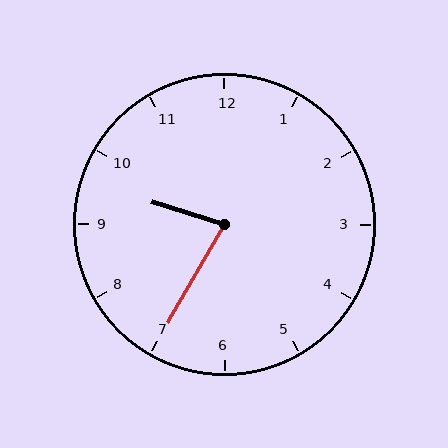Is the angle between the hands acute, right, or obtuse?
It is acute.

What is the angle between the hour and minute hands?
Approximately 78 degrees.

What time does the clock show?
9:35.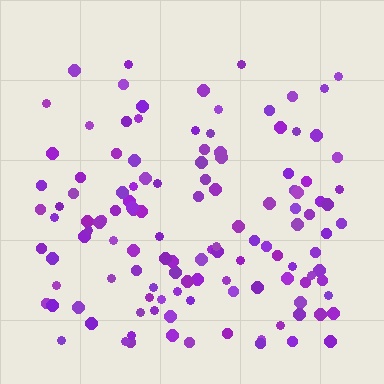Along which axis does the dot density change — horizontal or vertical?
Vertical.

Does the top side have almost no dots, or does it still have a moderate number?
Still a moderate number, just noticeably fewer than the bottom.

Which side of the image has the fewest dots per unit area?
The top.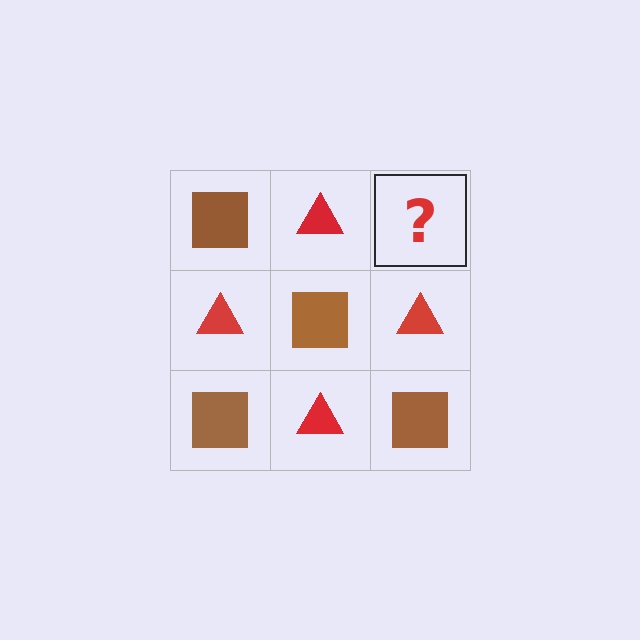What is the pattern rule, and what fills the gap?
The rule is that it alternates brown square and red triangle in a checkerboard pattern. The gap should be filled with a brown square.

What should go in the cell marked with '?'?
The missing cell should contain a brown square.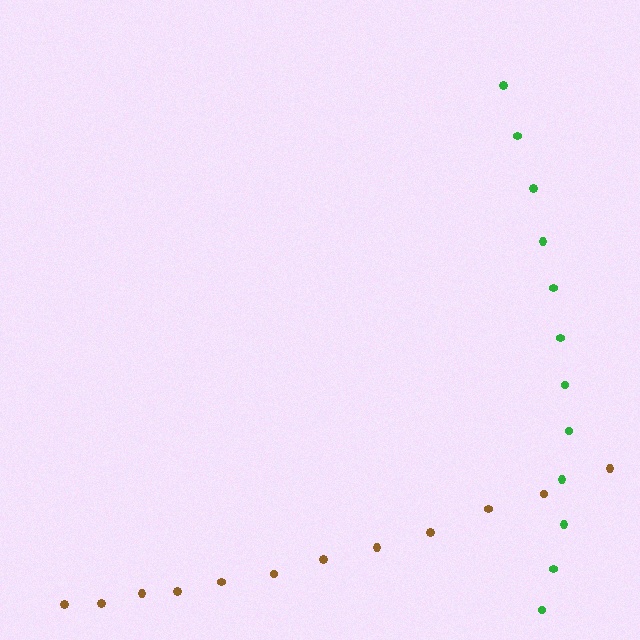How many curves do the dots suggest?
There are 2 distinct paths.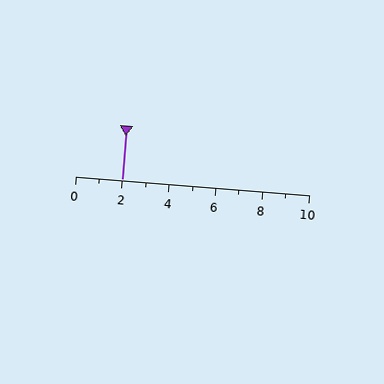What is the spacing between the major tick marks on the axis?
The major ticks are spaced 2 apart.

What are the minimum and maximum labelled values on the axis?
The axis runs from 0 to 10.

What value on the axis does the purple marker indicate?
The marker indicates approximately 2.